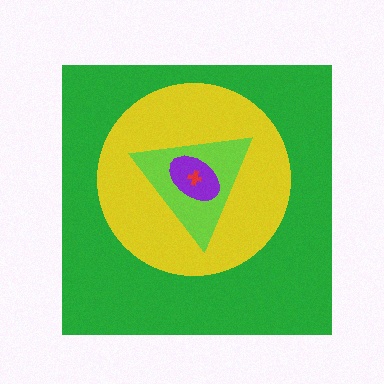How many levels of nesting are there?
5.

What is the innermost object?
The red cross.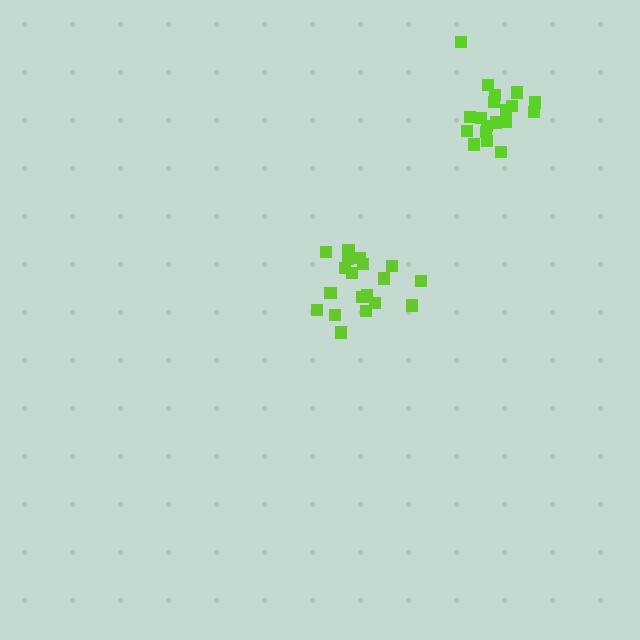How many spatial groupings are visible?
There are 2 spatial groupings.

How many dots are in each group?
Group 1: 19 dots, Group 2: 19 dots (38 total).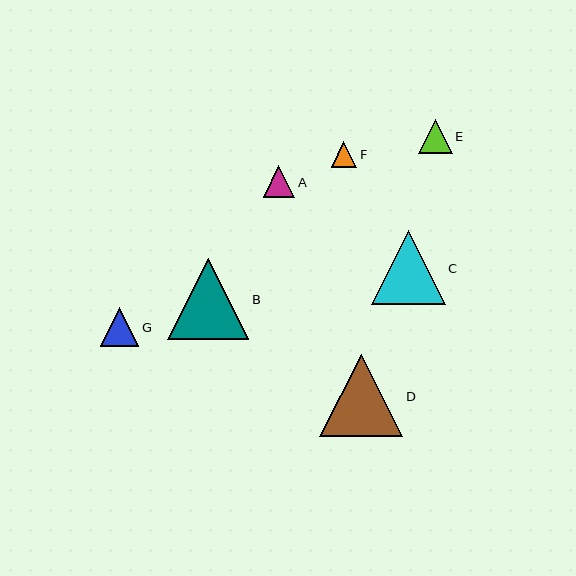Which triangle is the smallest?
Triangle F is the smallest with a size of approximately 25 pixels.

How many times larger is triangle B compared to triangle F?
Triangle B is approximately 3.2 times the size of triangle F.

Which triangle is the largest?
Triangle D is the largest with a size of approximately 83 pixels.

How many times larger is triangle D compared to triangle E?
Triangle D is approximately 2.4 times the size of triangle E.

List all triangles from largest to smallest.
From largest to smallest: D, B, C, G, E, A, F.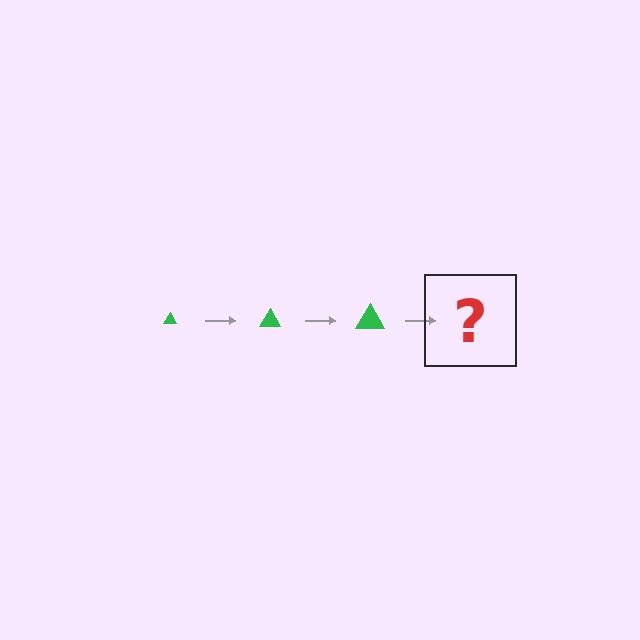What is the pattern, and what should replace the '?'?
The pattern is that the triangle gets progressively larger each step. The '?' should be a green triangle, larger than the previous one.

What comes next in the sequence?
The next element should be a green triangle, larger than the previous one.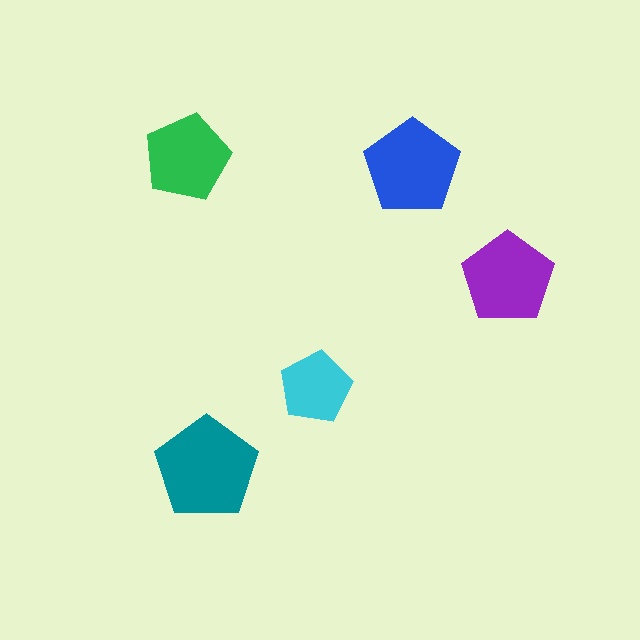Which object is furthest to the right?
The purple pentagon is rightmost.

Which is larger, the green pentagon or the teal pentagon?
The teal one.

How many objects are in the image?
There are 5 objects in the image.